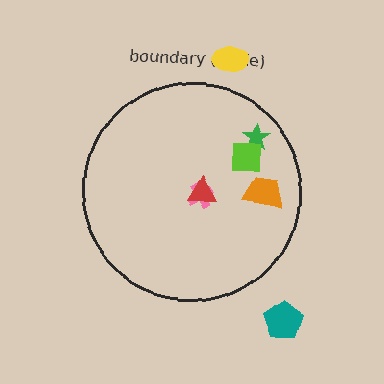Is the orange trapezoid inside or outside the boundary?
Inside.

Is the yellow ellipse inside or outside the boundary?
Outside.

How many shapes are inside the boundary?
5 inside, 2 outside.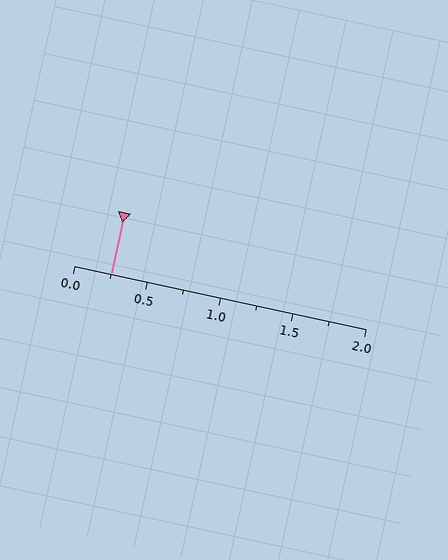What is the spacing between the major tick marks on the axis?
The major ticks are spaced 0.5 apart.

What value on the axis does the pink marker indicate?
The marker indicates approximately 0.25.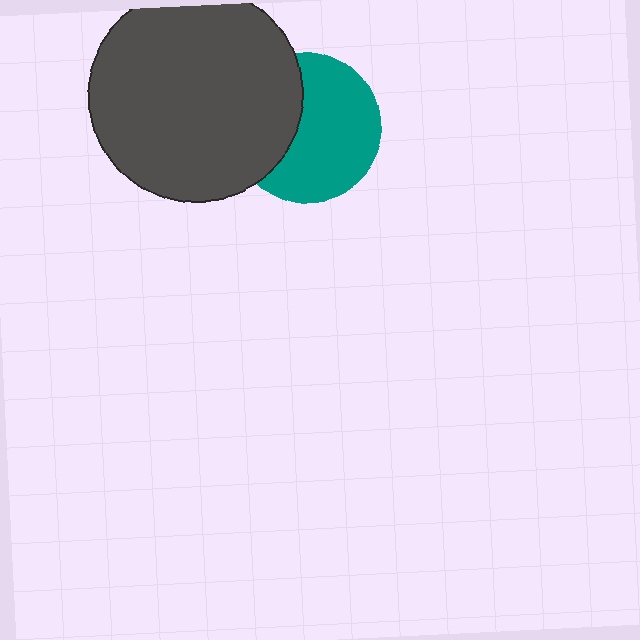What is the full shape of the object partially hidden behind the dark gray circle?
The partially hidden object is a teal circle.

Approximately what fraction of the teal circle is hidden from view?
Roughly 36% of the teal circle is hidden behind the dark gray circle.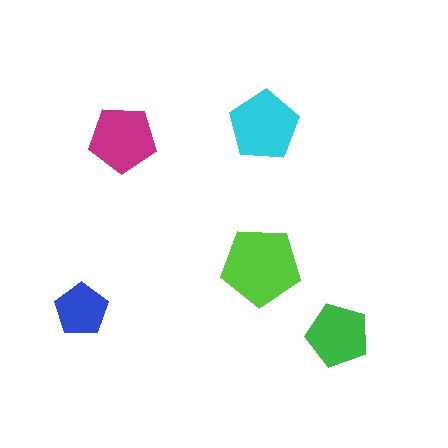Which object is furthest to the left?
The blue pentagon is leftmost.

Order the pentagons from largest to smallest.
the lime one, the cyan one, the magenta one, the green one, the blue one.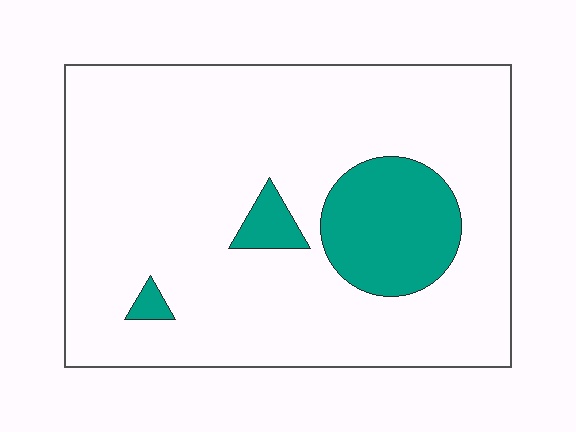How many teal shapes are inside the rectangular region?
3.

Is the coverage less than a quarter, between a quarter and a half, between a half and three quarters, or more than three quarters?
Less than a quarter.